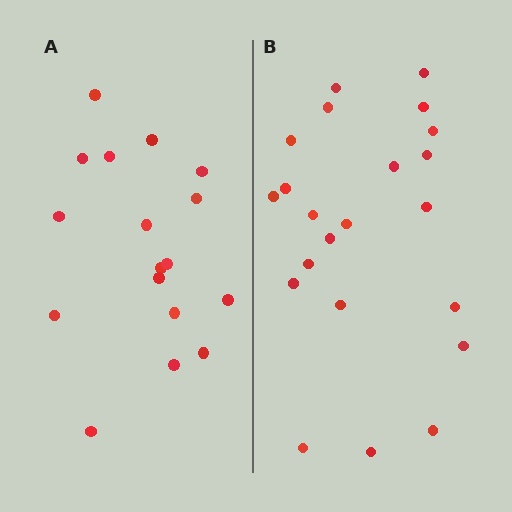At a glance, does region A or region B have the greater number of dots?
Region B (the right region) has more dots.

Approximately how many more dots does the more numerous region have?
Region B has about 5 more dots than region A.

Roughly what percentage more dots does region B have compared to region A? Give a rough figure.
About 30% more.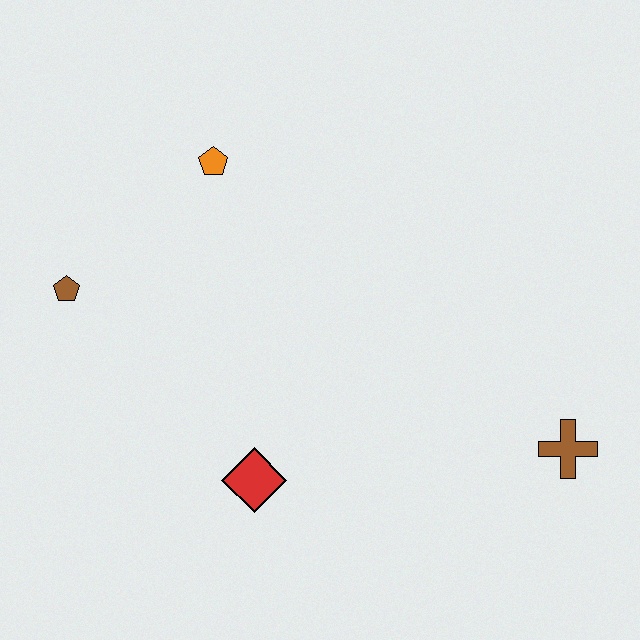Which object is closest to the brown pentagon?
The orange pentagon is closest to the brown pentagon.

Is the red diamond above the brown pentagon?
No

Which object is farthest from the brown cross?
The brown pentagon is farthest from the brown cross.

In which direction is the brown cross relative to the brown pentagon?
The brown cross is to the right of the brown pentagon.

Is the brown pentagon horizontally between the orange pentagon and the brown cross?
No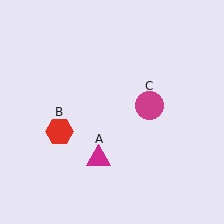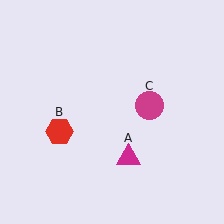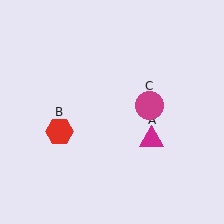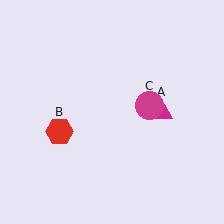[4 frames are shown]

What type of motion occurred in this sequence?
The magenta triangle (object A) rotated counterclockwise around the center of the scene.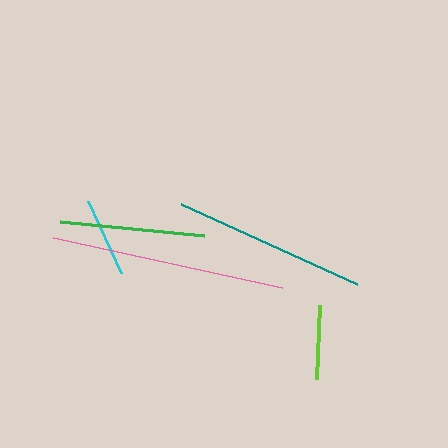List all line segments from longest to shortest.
From longest to shortest: pink, teal, green, cyan, lime.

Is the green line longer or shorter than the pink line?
The pink line is longer than the green line.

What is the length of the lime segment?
The lime segment is approximately 74 pixels long.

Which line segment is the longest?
The pink line is the longest at approximately 234 pixels.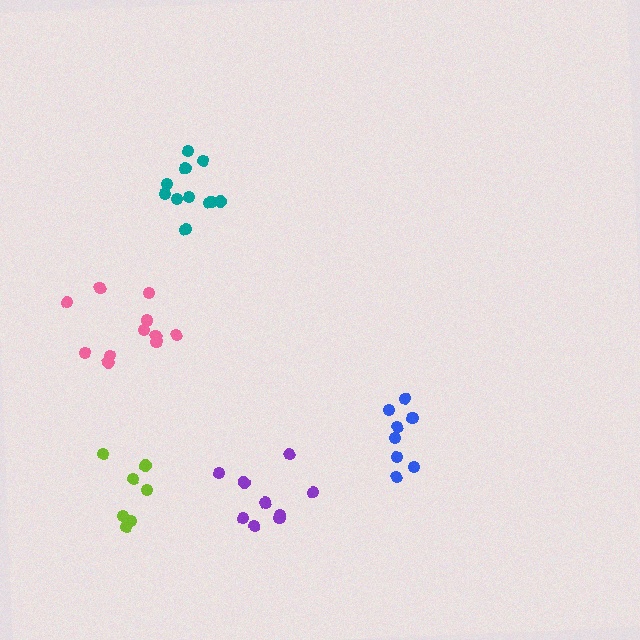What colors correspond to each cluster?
The clusters are colored: teal, pink, lime, purple, blue.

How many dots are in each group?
Group 1: 11 dots, Group 2: 11 dots, Group 3: 7 dots, Group 4: 9 dots, Group 5: 8 dots (46 total).